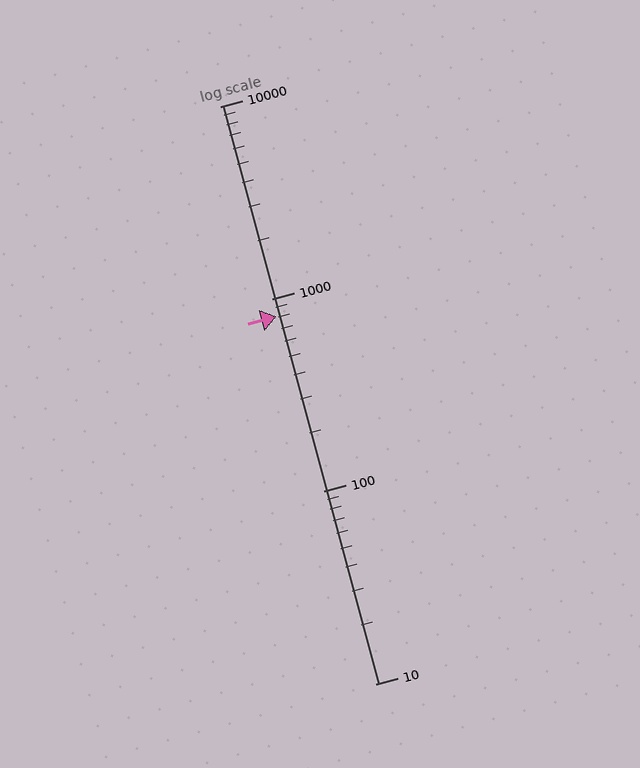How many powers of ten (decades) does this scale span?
The scale spans 3 decades, from 10 to 10000.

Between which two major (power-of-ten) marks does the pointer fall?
The pointer is between 100 and 1000.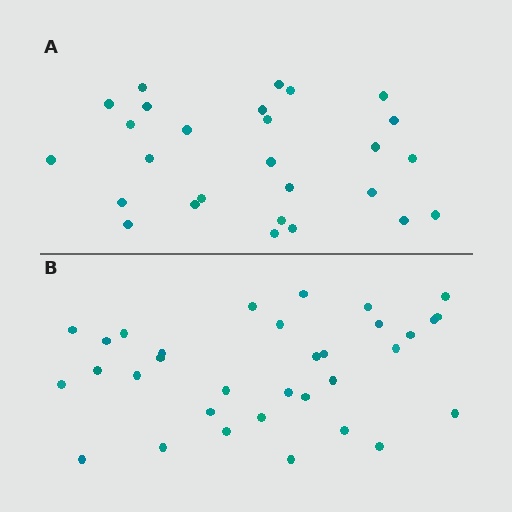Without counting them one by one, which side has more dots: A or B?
Region B (the bottom region) has more dots.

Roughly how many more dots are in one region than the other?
Region B has about 6 more dots than region A.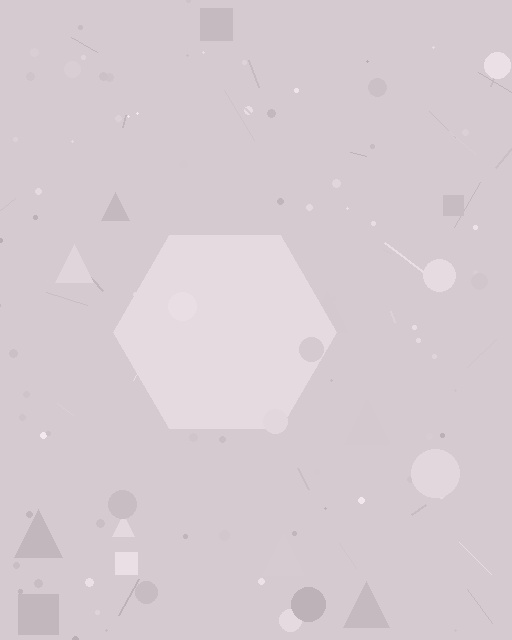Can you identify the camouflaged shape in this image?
The camouflaged shape is a hexagon.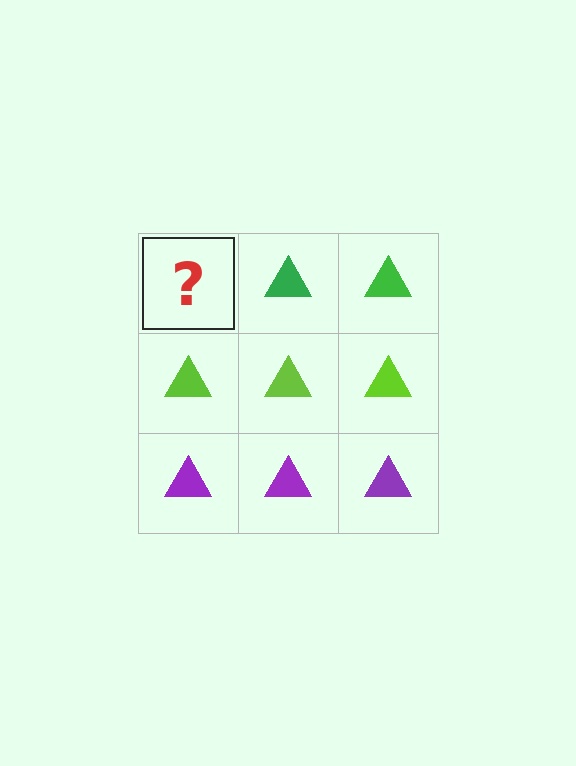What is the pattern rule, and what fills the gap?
The rule is that each row has a consistent color. The gap should be filled with a green triangle.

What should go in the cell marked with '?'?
The missing cell should contain a green triangle.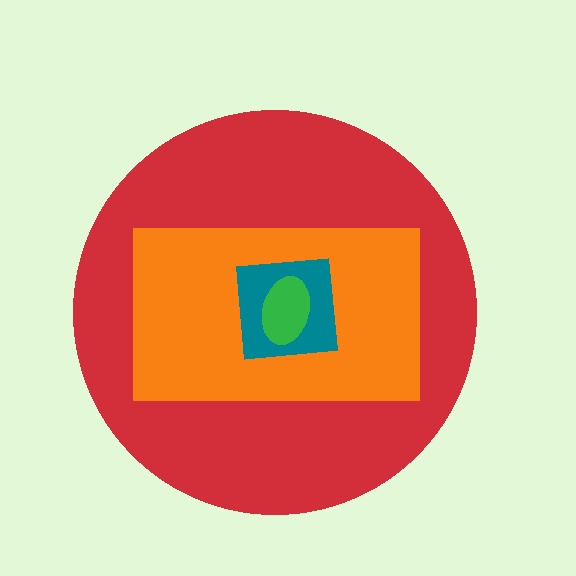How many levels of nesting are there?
4.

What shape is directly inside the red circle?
The orange rectangle.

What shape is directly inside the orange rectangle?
The teal square.